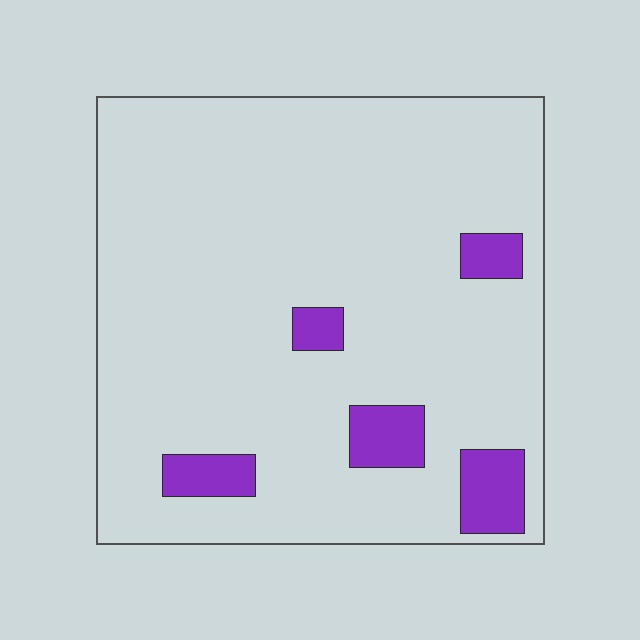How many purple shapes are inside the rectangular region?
5.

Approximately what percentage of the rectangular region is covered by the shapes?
Approximately 10%.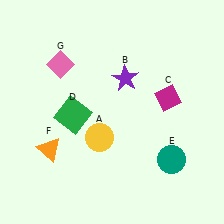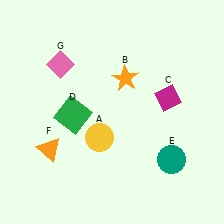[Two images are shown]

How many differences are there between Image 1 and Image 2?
There is 1 difference between the two images.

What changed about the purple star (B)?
In Image 1, B is purple. In Image 2, it changed to orange.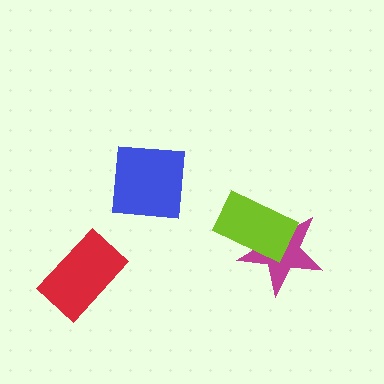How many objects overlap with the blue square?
0 objects overlap with the blue square.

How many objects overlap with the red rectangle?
0 objects overlap with the red rectangle.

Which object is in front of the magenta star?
The lime rectangle is in front of the magenta star.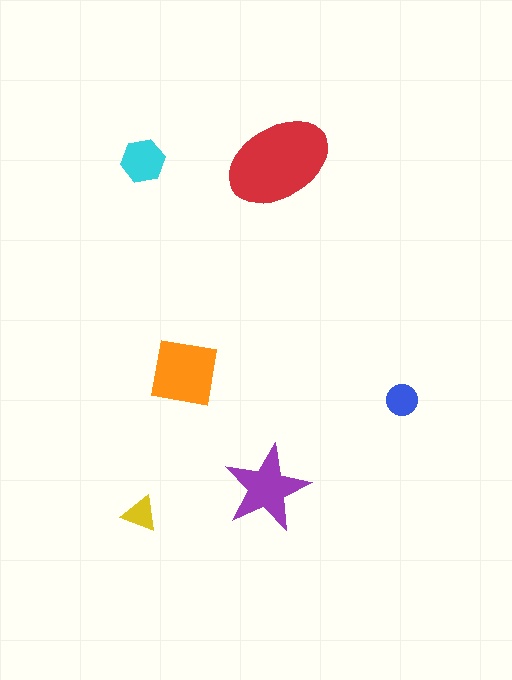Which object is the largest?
The red ellipse.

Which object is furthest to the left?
The yellow triangle is leftmost.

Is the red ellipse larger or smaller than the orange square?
Larger.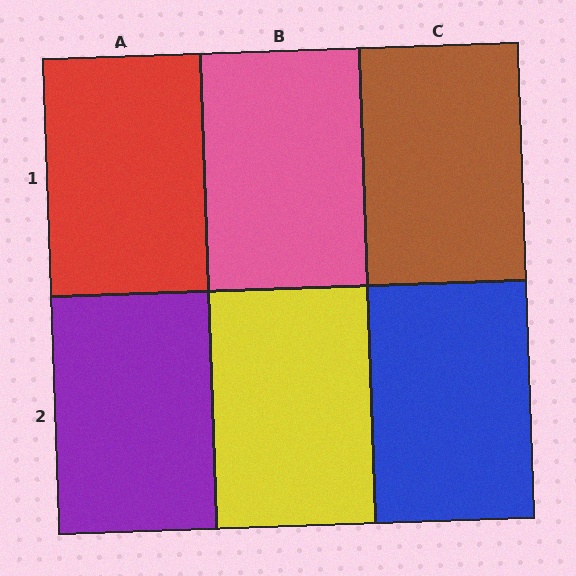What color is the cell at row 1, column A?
Red.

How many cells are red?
1 cell is red.